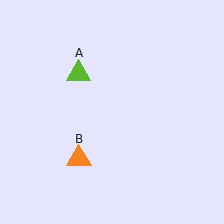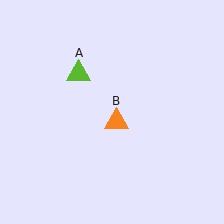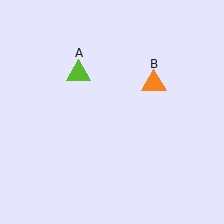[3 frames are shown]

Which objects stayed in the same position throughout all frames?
Lime triangle (object A) remained stationary.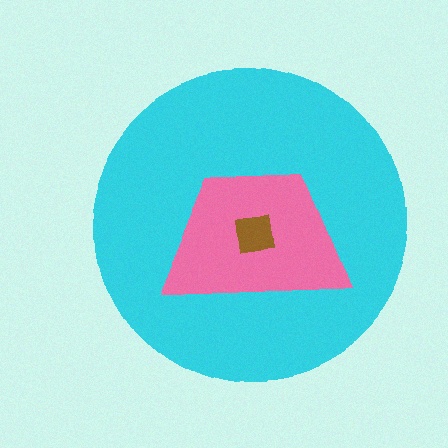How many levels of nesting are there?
3.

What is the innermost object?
The brown square.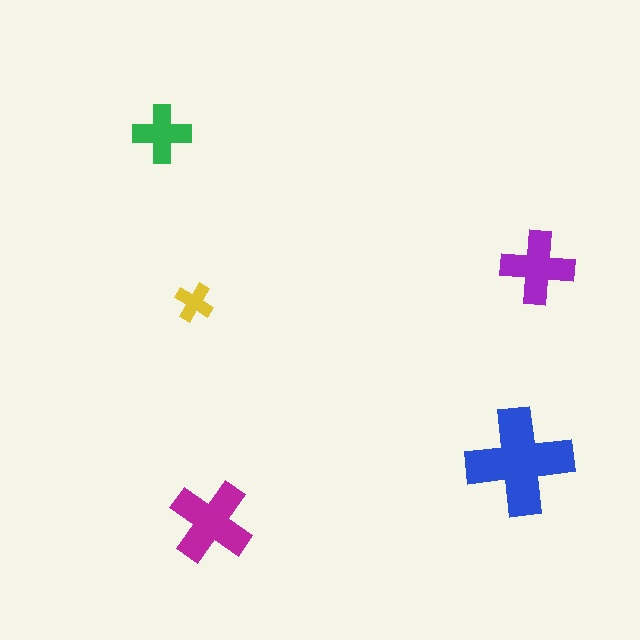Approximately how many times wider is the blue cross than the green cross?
About 2 times wider.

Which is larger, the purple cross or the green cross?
The purple one.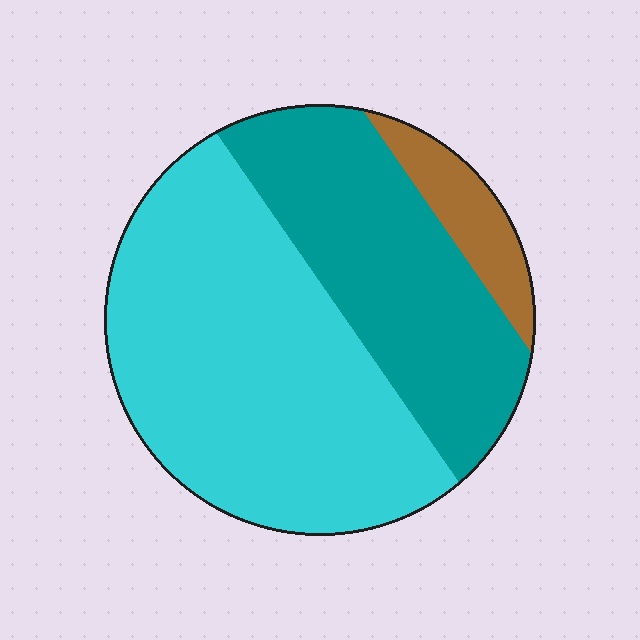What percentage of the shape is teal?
Teal takes up about one third (1/3) of the shape.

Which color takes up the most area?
Cyan, at roughly 55%.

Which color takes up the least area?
Brown, at roughly 10%.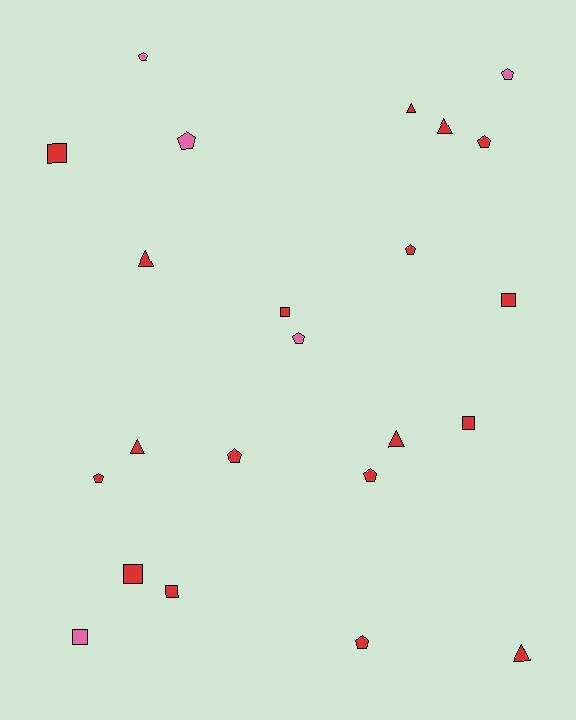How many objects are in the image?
There are 23 objects.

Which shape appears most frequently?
Pentagon, with 10 objects.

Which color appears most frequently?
Red, with 18 objects.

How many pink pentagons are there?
There are 4 pink pentagons.